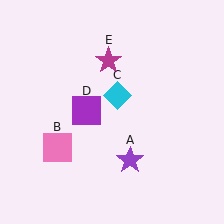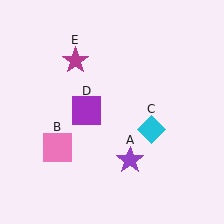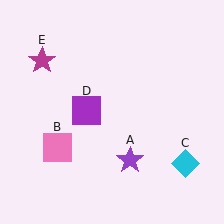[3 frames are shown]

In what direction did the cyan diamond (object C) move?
The cyan diamond (object C) moved down and to the right.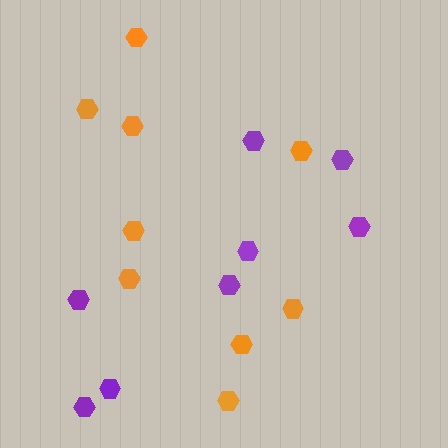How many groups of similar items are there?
There are 2 groups: one group of purple hexagons (8) and one group of orange hexagons (9).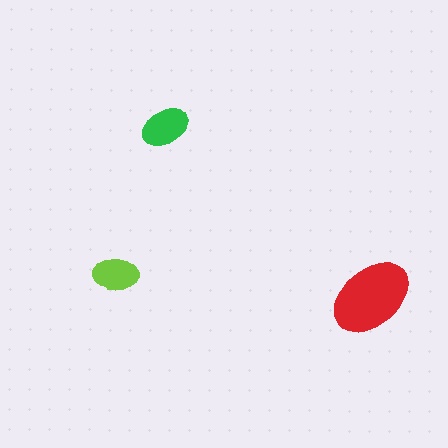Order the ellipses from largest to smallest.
the red one, the green one, the lime one.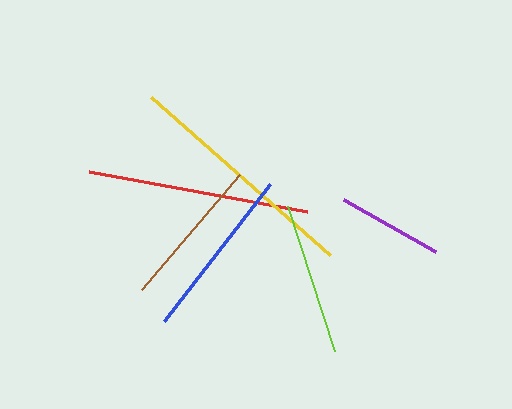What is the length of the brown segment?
The brown segment is approximately 151 pixels long.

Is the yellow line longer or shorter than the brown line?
The yellow line is longer than the brown line.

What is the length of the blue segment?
The blue segment is approximately 173 pixels long.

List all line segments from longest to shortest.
From longest to shortest: yellow, red, blue, lime, brown, purple.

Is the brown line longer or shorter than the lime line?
The lime line is longer than the brown line.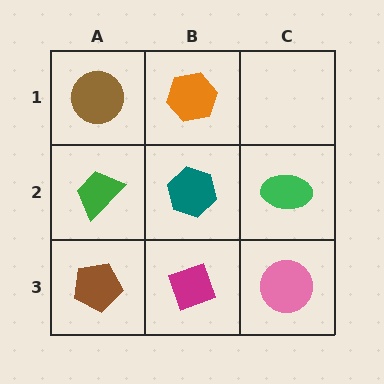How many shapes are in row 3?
3 shapes.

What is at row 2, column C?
A green ellipse.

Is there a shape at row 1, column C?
No, that cell is empty.